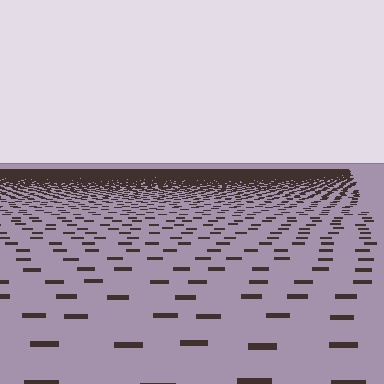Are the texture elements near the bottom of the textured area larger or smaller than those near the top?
Larger. Near the bottom, elements are closer to the viewer and appear at a bigger on-screen size.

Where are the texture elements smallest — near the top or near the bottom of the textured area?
Near the top.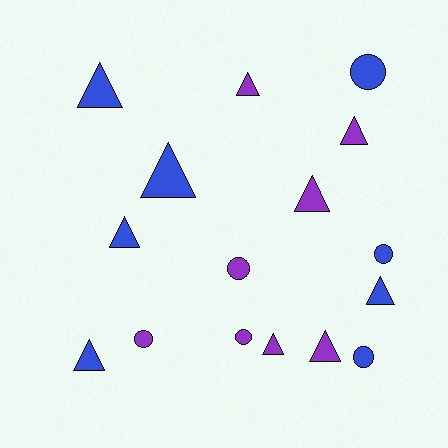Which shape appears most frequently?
Triangle, with 10 objects.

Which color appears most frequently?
Purple, with 8 objects.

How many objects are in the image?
There are 16 objects.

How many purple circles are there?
There are 3 purple circles.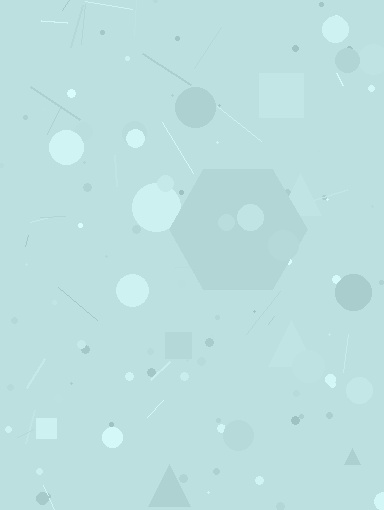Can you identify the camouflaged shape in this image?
The camouflaged shape is a hexagon.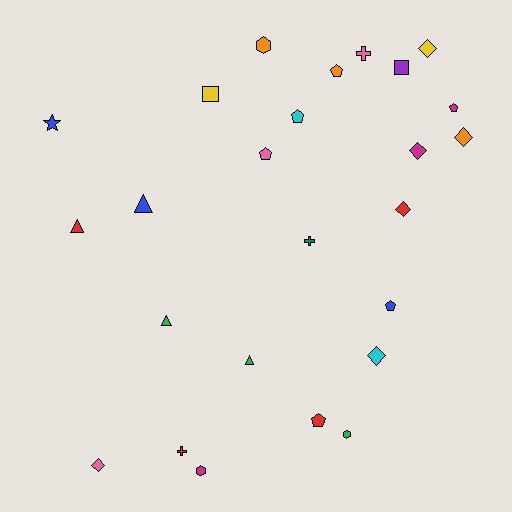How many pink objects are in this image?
There are 3 pink objects.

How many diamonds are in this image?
There are 6 diamonds.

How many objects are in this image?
There are 25 objects.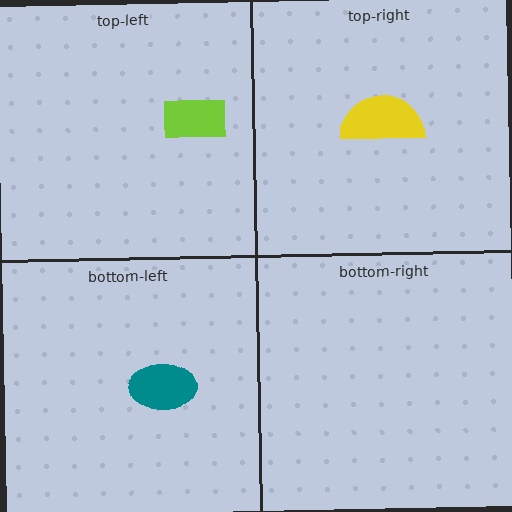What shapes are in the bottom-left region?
The teal ellipse.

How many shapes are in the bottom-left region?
1.